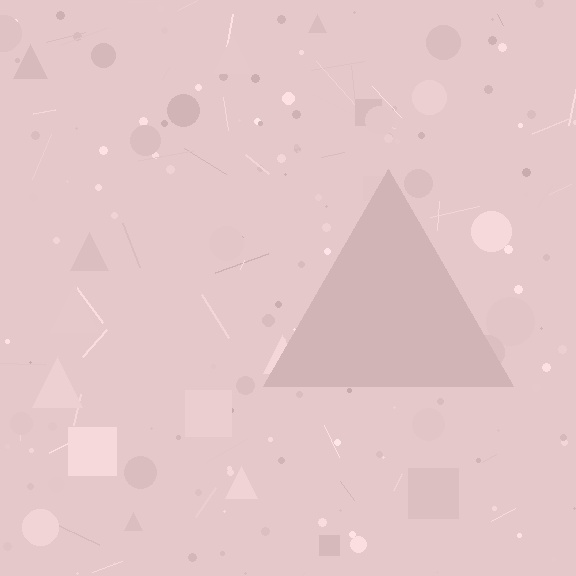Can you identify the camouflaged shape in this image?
The camouflaged shape is a triangle.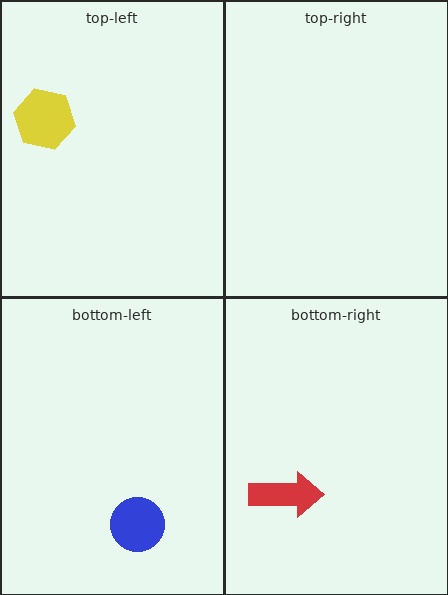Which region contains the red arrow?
The bottom-right region.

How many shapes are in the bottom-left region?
1.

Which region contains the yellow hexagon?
The top-left region.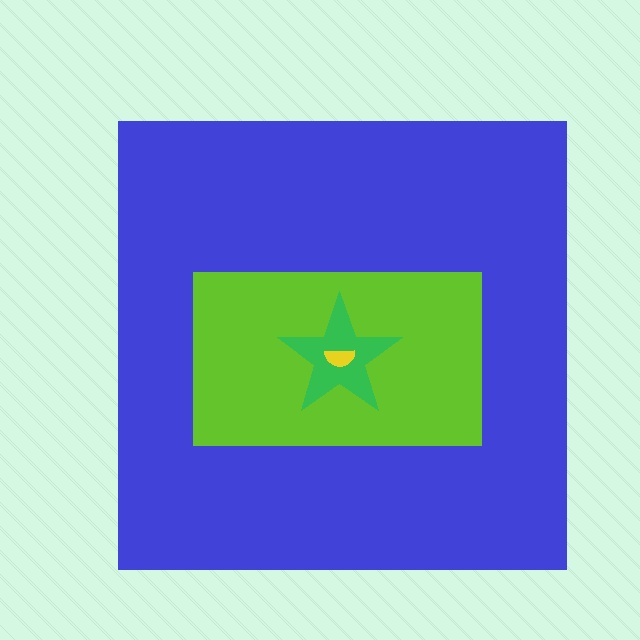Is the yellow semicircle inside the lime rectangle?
Yes.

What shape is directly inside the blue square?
The lime rectangle.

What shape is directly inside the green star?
The yellow semicircle.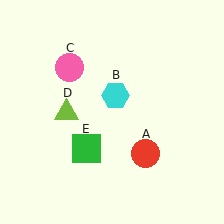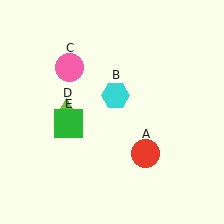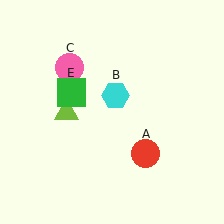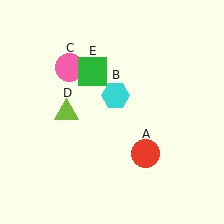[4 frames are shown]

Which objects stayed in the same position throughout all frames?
Red circle (object A) and cyan hexagon (object B) and pink circle (object C) and lime triangle (object D) remained stationary.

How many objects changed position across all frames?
1 object changed position: green square (object E).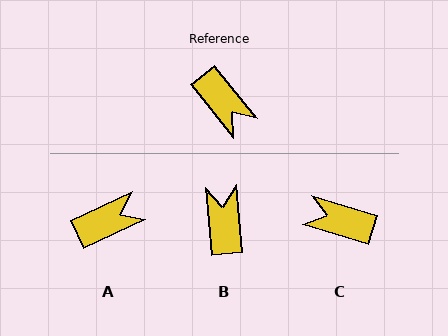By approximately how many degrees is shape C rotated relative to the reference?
Approximately 146 degrees clockwise.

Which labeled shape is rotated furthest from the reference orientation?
B, about 146 degrees away.